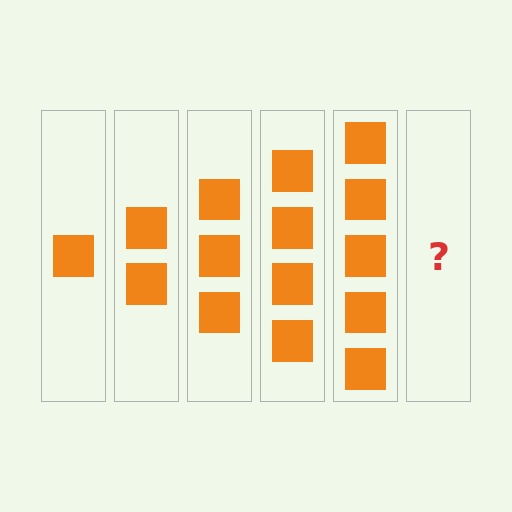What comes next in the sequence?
The next element should be 6 squares.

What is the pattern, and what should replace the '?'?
The pattern is that each step adds one more square. The '?' should be 6 squares.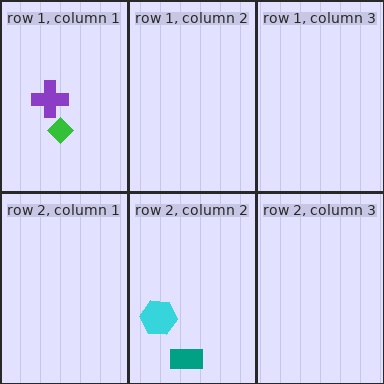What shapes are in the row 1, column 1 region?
The green diamond, the purple cross.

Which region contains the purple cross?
The row 1, column 1 region.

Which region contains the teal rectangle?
The row 2, column 2 region.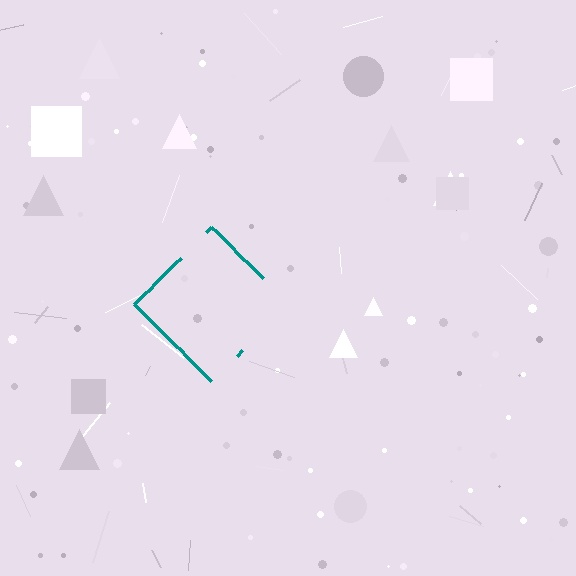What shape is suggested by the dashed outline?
The dashed outline suggests a diamond.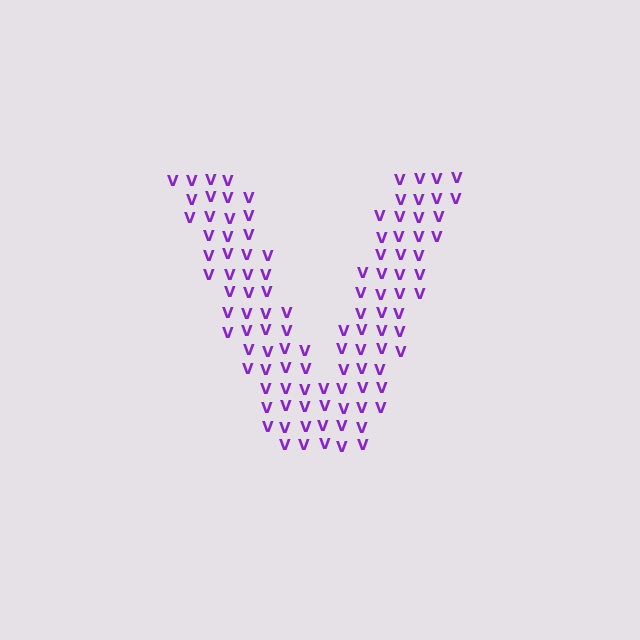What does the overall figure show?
The overall figure shows the letter V.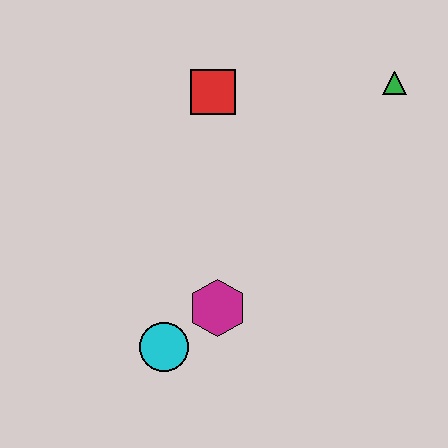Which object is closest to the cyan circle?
The magenta hexagon is closest to the cyan circle.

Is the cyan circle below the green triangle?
Yes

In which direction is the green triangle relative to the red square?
The green triangle is to the right of the red square.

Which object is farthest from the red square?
The cyan circle is farthest from the red square.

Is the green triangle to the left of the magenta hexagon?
No